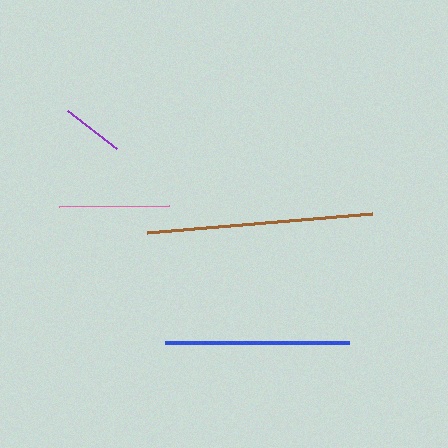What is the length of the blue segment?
The blue segment is approximately 184 pixels long.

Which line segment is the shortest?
The purple line is the shortest at approximately 62 pixels.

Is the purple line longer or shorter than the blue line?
The blue line is longer than the purple line.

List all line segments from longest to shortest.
From longest to shortest: brown, blue, pink, purple.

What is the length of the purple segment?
The purple segment is approximately 62 pixels long.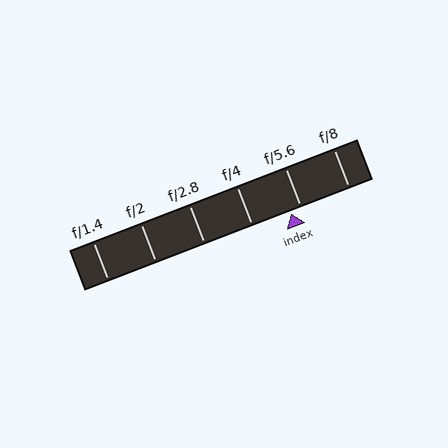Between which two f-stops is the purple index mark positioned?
The index mark is between f/4 and f/5.6.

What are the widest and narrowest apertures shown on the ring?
The widest aperture shown is f/1.4 and the narrowest is f/8.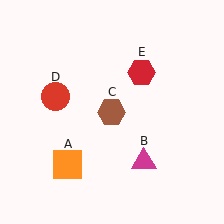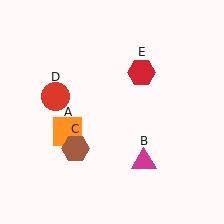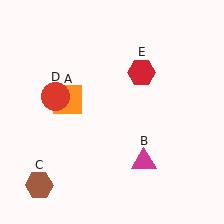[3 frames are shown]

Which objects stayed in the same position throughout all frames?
Magenta triangle (object B) and red circle (object D) and red hexagon (object E) remained stationary.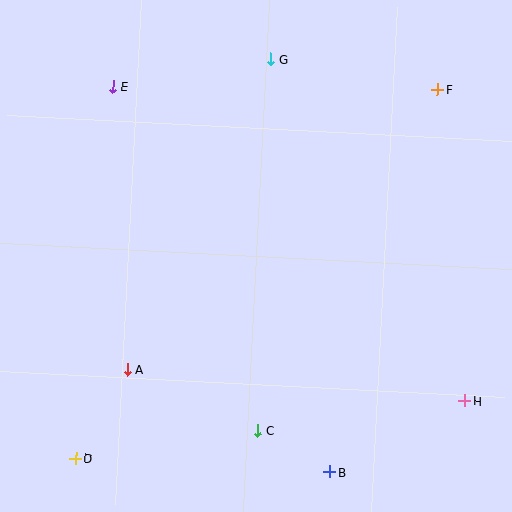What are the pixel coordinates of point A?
Point A is at (127, 370).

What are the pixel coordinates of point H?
Point H is at (465, 401).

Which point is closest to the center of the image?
Point A at (127, 370) is closest to the center.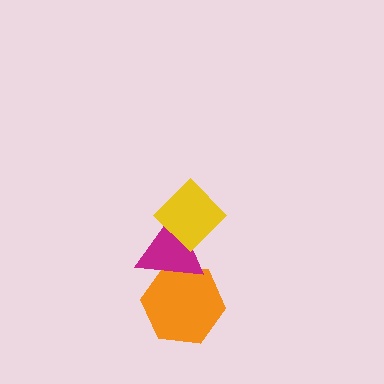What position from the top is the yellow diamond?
The yellow diamond is 1st from the top.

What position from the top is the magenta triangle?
The magenta triangle is 2nd from the top.